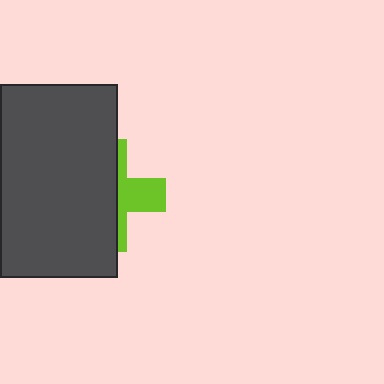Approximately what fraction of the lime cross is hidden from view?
Roughly 64% of the lime cross is hidden behind the dark gray rectangle.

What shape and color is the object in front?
The object in front is a dark gray rectangle.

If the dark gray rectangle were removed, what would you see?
You would see the complete lime cross.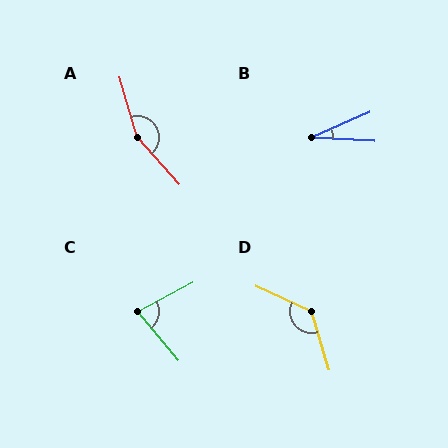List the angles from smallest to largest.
B (27°), C (78°), D (131°), A (155°).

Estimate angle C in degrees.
Approximately 78 degrees.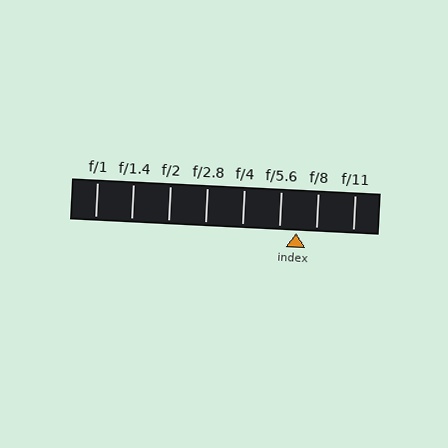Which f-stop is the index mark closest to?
The index mark is closest to f/5.6.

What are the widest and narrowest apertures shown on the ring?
The widest aperture shown is f/1 and the narrowest is f/11.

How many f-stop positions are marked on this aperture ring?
There are 8 f-stop positions marked.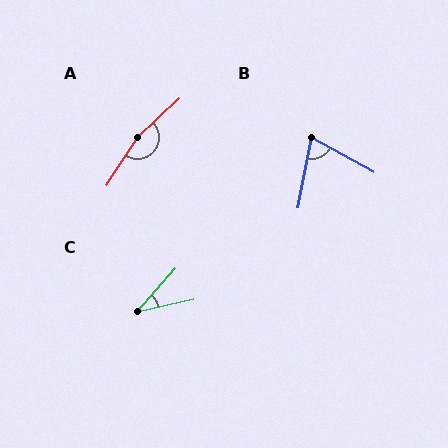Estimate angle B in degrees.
Approximately 72 degrees.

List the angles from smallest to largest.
C (36°), B (72°), A (166°).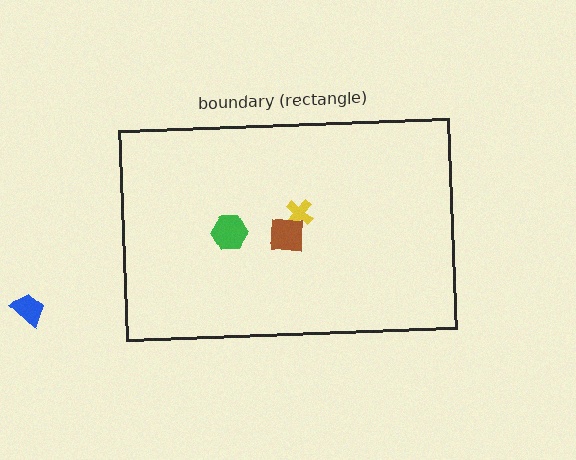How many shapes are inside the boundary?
3 inside, 1 outside.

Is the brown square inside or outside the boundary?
Inside.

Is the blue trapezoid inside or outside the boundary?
Outside.